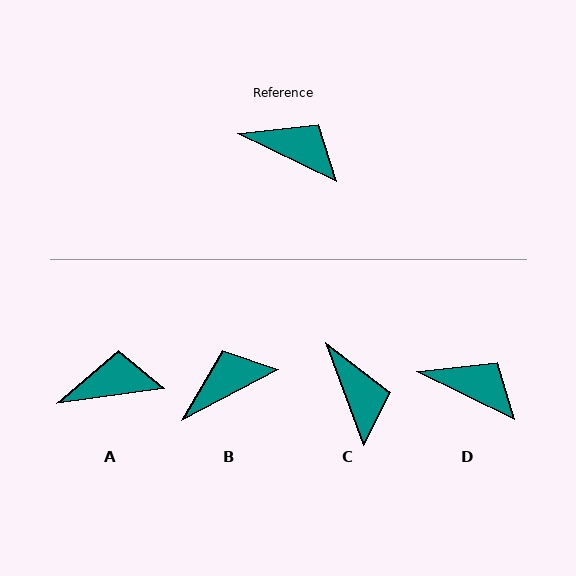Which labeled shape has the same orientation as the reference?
D.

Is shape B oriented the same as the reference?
No, it is off by about 54 degrees.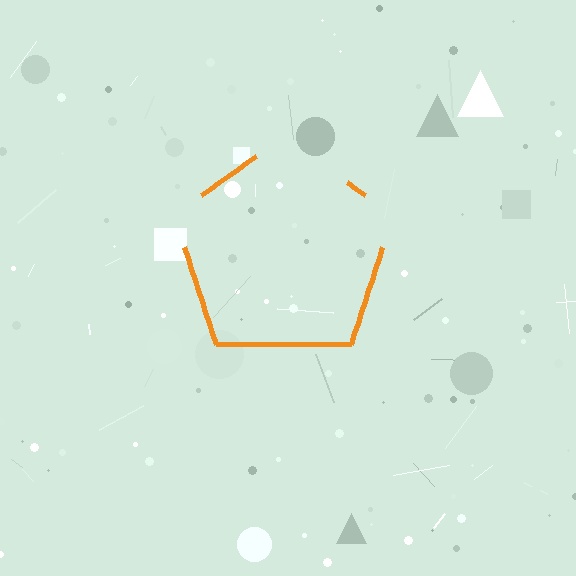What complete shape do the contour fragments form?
The contour fragments form a pentagon.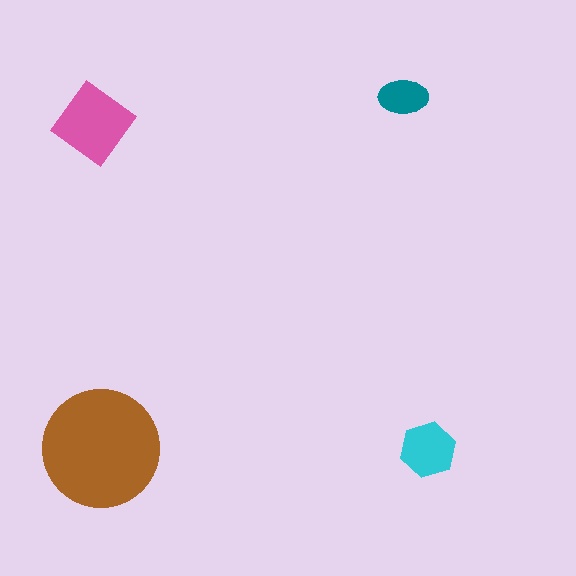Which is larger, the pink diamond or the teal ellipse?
The pink diamond.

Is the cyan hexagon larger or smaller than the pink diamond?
Smaller.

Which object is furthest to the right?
The cyan hexagon is rightmost.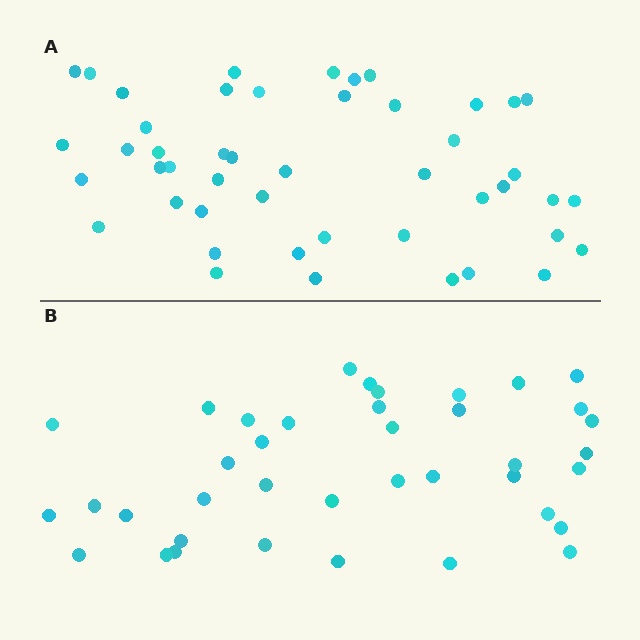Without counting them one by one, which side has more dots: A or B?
Region A (the top region) has more dots.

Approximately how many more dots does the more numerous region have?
Region A has roughly 8 or so more dots than region B.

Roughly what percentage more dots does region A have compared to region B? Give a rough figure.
About 20% more.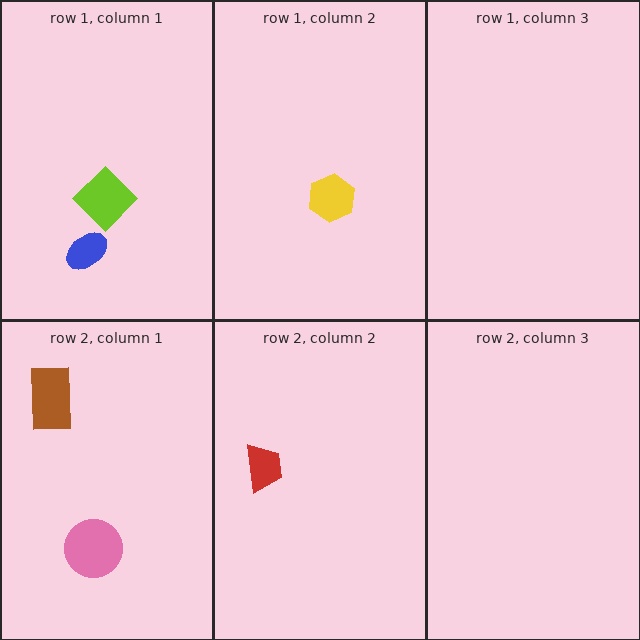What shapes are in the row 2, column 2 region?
The red trapezoid.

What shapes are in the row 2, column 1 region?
The brown rectangle, the pink circle.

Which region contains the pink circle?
The row 2, column 1 region.